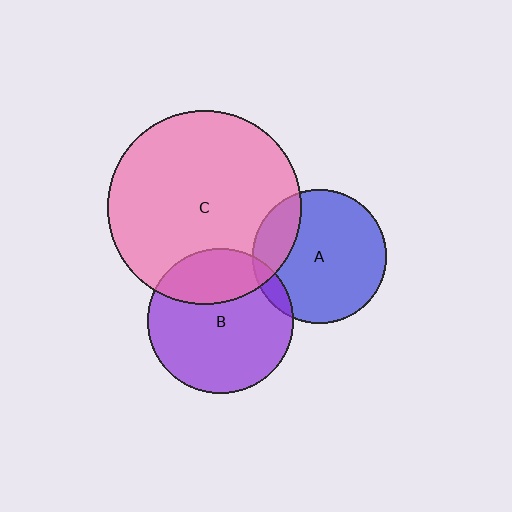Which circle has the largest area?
Circle C (pink).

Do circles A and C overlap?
Yes.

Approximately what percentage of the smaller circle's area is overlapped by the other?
Approximately 20%.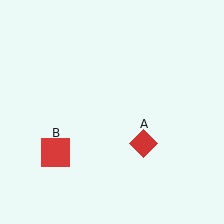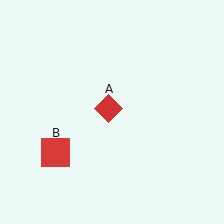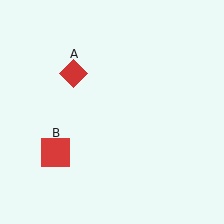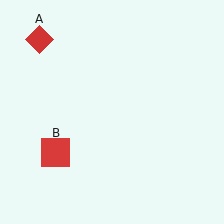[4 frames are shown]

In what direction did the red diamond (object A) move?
The red diamond (object A) moved up and to the left.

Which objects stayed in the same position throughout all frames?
Red square (object B) remained stationary.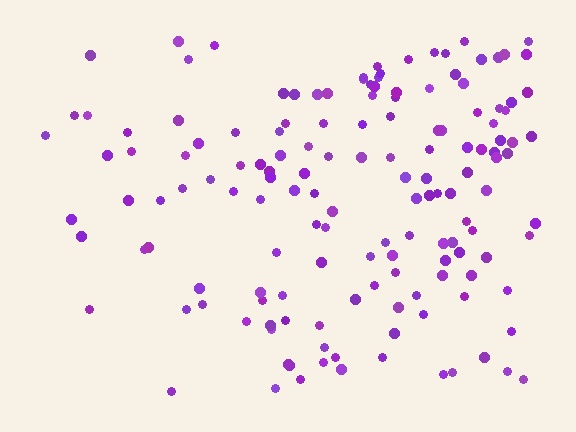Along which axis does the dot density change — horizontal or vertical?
Horizontal.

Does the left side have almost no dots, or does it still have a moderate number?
Still a moderate number, just noticeably fewer than the right.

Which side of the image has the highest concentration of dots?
The right.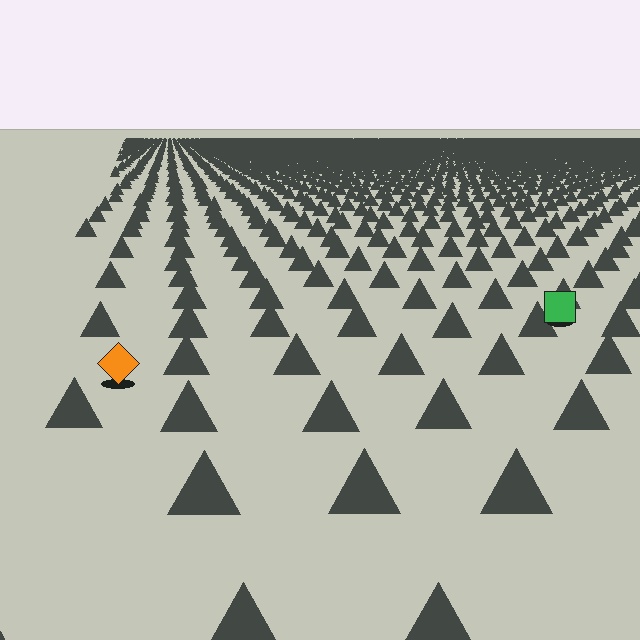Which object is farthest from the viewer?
The green square is farthest from the viewer. It appears smaller and the ground texture around it is denser.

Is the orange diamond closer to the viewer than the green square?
Yes. The orange diamond is closer — you can tell from the texture gradient: the ground texture is coarser near it.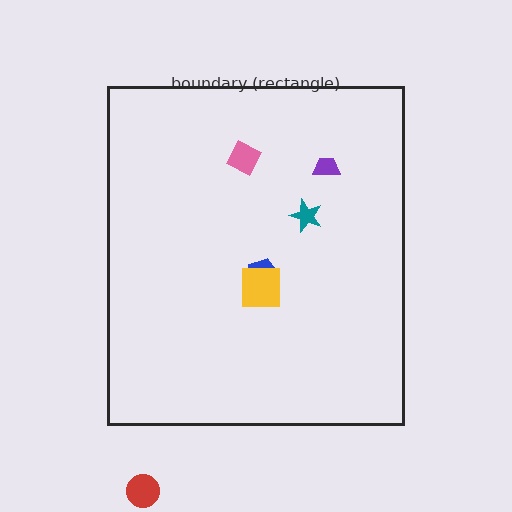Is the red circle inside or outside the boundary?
Outside.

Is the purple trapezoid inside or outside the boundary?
Inside.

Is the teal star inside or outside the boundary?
Inside.